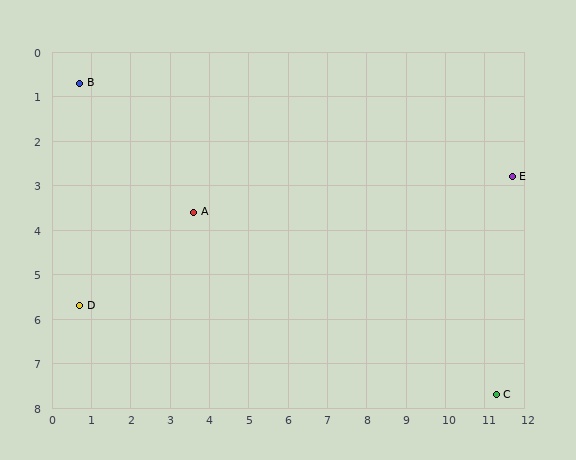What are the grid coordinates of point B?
Point B is at approximately (0.7, 0.7).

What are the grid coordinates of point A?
Point A is at approximately (3.6, 3.6).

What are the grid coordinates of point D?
Point D is at approximately (0.7, 5.7).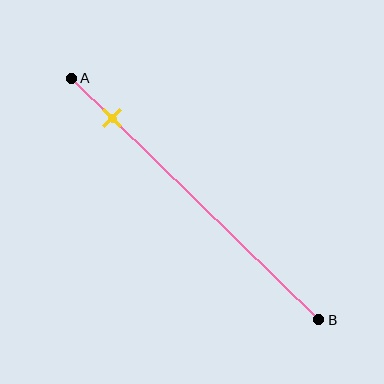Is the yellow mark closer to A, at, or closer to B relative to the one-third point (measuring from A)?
The yellow mark is closer to point A than the one-third point of segment AB.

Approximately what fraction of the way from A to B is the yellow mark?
The yellow mark is approximately 15% of the way from A to B.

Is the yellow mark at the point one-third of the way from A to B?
No, the mark is at about 15% from A, not at the 33% one-third point.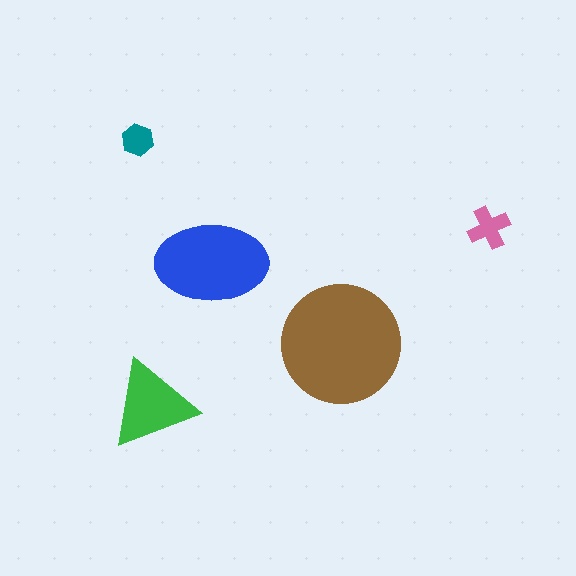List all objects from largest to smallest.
The brown circle, the blue ellipse, the green triangle, the pink cross, the teal hexagon.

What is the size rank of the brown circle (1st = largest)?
1st.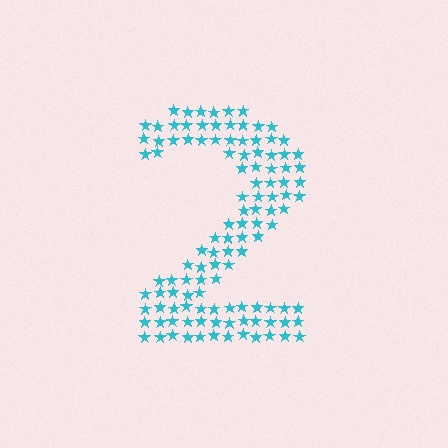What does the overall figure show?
The overall figure shows the digit 2.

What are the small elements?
The small elements are stars.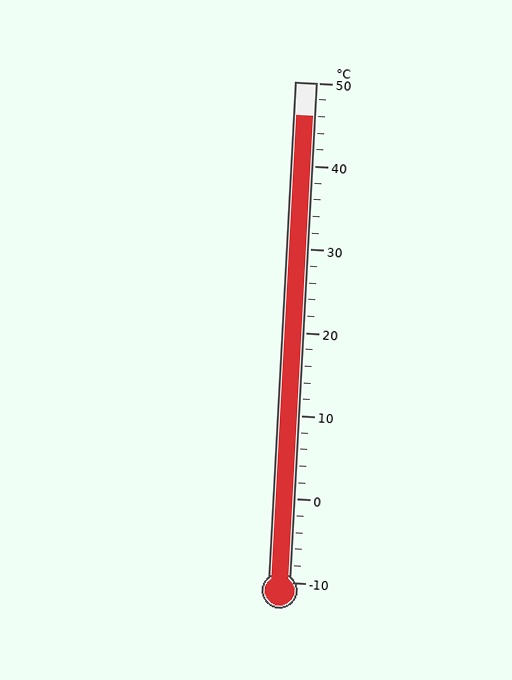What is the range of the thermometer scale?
The thermometer scale ranges from -10°C to 50°C.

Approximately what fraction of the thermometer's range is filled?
The thermometer is filled to approximately 95% of its range.